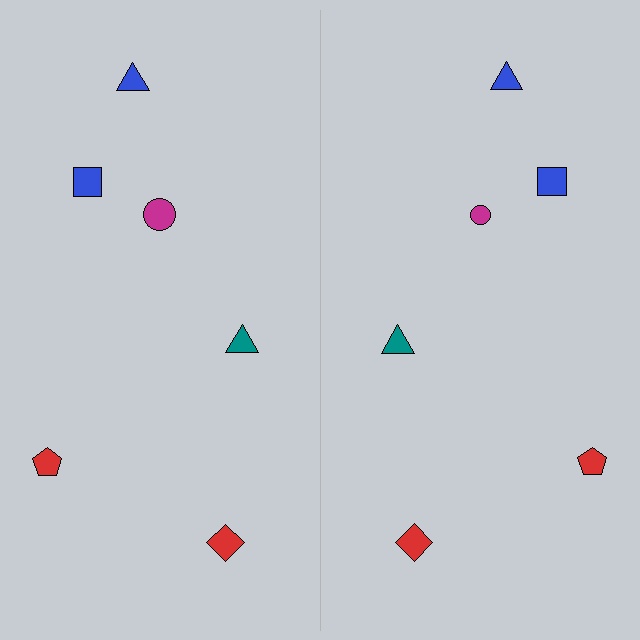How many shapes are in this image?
There are 12 shapes in this image.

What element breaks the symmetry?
The magenta circle on the right side has a different size than its mirror counterpart.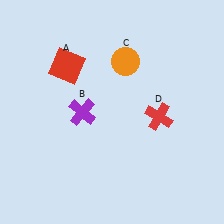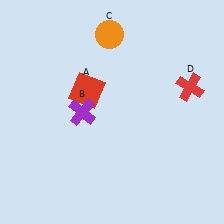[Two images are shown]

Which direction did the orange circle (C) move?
The orange circle (C) moved up.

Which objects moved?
The objects that moved are: the red square (A), the orange circle (C), the red cross (D).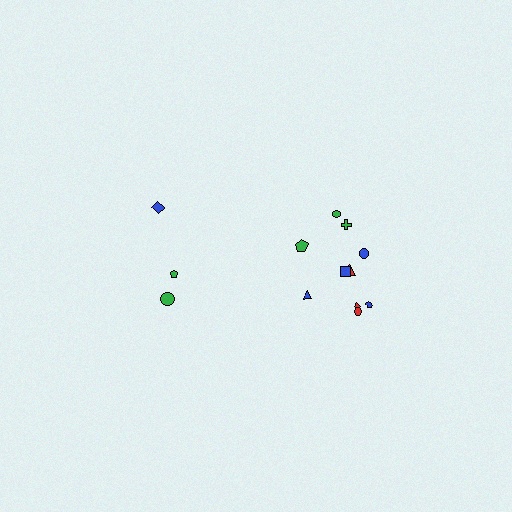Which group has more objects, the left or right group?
The right group.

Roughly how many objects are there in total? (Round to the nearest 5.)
Roughly 15 objects in total.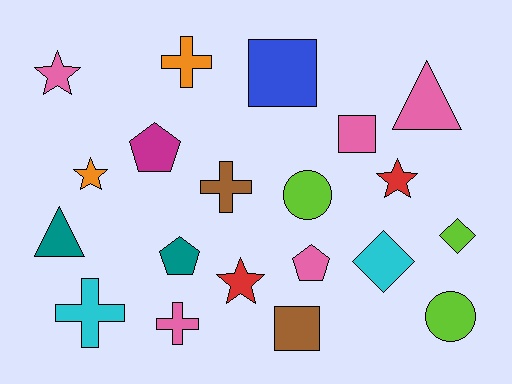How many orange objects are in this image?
There are 2 orange objects.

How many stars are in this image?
There are 4 stars.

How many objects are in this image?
There are 20 objects.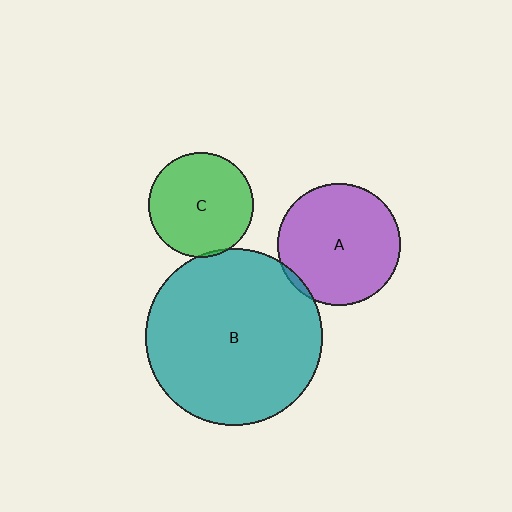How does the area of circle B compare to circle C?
Approximately 2.9 times.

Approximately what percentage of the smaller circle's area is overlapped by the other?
Approximately 5%.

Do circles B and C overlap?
Yes.